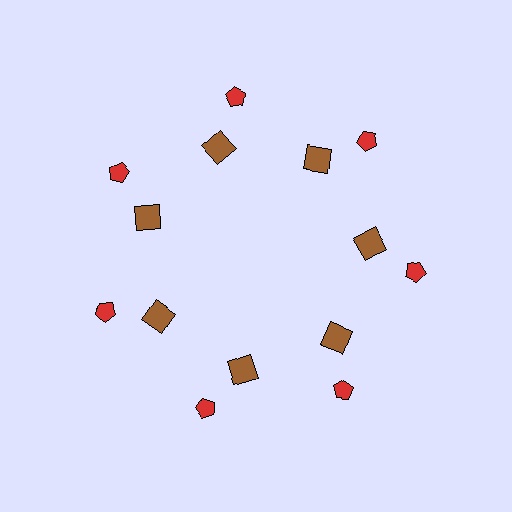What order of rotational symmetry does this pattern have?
This pattern has 7-fold rotational symmetry.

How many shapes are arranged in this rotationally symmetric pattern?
There are 14 shapes, arranged in 7 groups of 2.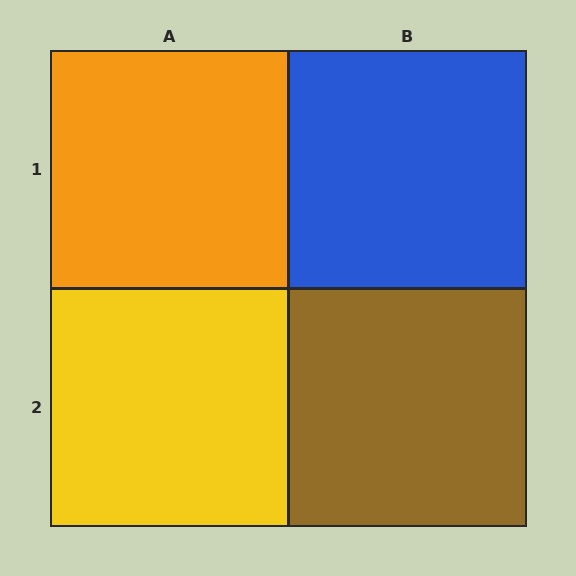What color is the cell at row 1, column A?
Orange.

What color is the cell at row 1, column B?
Blue.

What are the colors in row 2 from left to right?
Yellow, brown.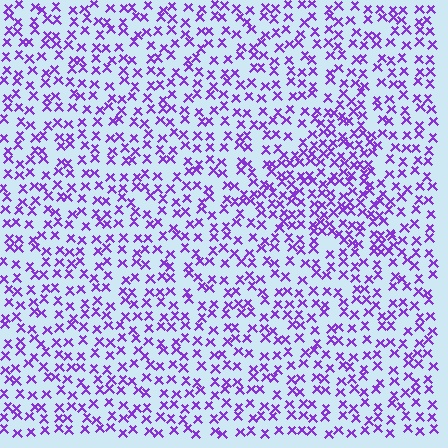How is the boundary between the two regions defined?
The boundary is defined by a change in element density (approximately 1.7x ratio). All elements are the same color, size, and shape.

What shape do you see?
I see a triangle.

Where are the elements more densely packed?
The elements are more densely packed inside the triangle boundary.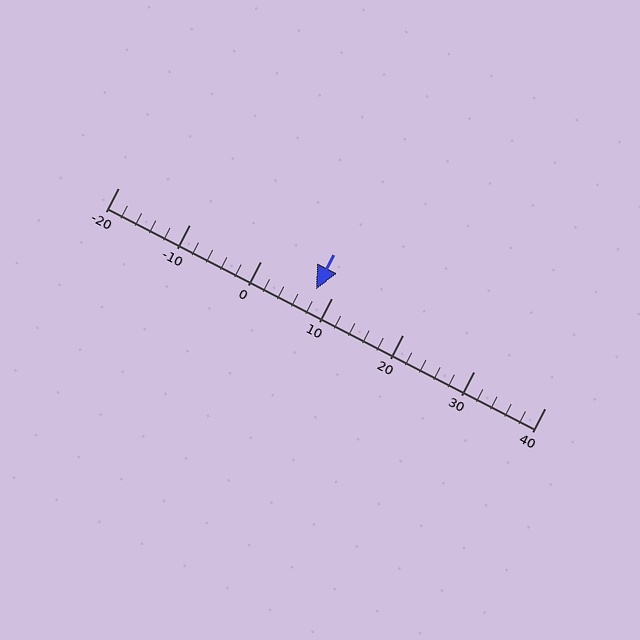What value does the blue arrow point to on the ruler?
The blue arrow points to approximately 8.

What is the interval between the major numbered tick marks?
The major tick marks are spaced 10 units apart.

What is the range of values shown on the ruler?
The ruler shows values from -20 to 40.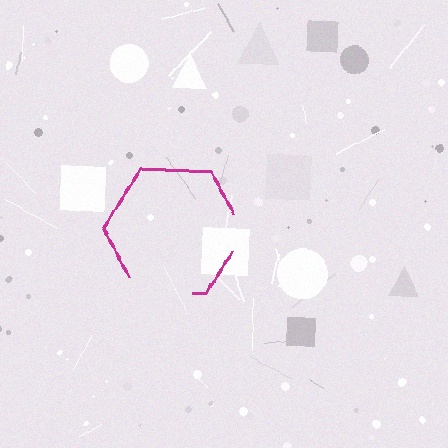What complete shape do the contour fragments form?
The contour fragments form a hexagon.